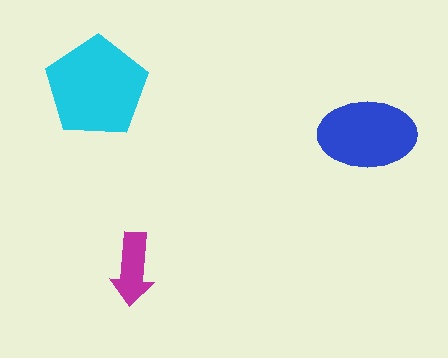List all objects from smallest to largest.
The magenta arrow, the blue ellipse, the cyan pentagon.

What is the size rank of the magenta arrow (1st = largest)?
3rd.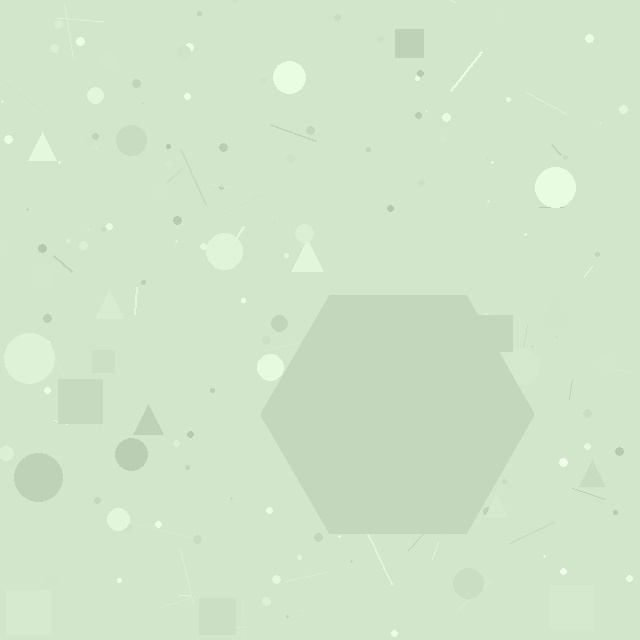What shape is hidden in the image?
A hexagon is hidden in the image.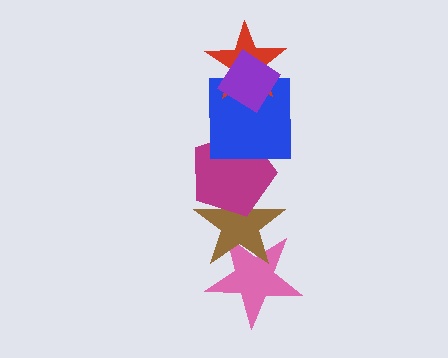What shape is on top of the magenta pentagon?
The blue square is on top of the magenta pentagon.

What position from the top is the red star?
The red star is 2nd from the top.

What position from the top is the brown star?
The brown star is 5th from the top.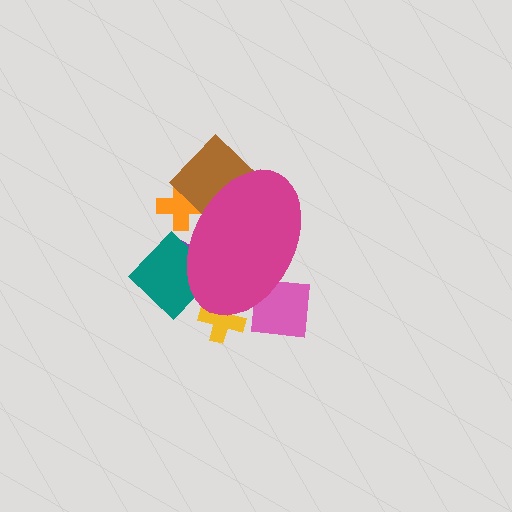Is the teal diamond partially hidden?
Yes, the teal diamond is partially hidden behind the magenta ellipse.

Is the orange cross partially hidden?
Yes, the orange cross is partially hidden behind the magenta ellipse.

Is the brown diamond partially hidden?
Yes, the brown diamond is partially hidden behind the magenta ellipse.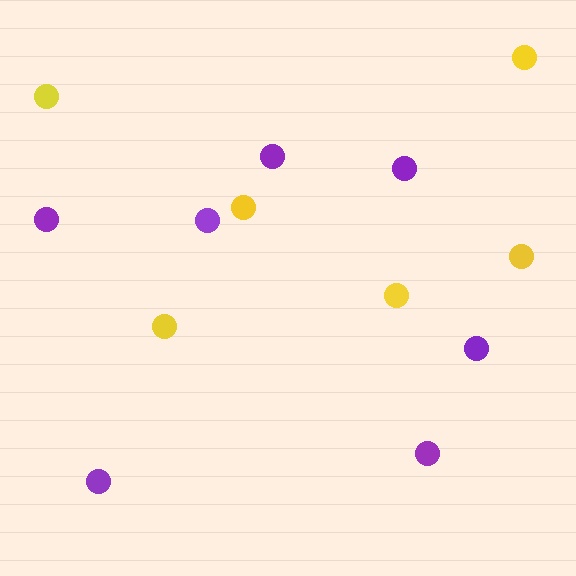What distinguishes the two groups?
There are 2 groups: one group of purple circles (7) and one group of yellow circles (6).